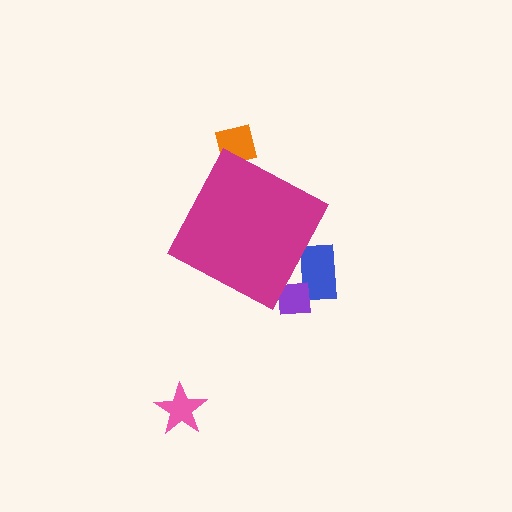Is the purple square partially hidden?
Yes, the purple square is partially hidden behind the magenta diamond.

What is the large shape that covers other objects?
A magenta diamond.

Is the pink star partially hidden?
No, the pink star is fully visible.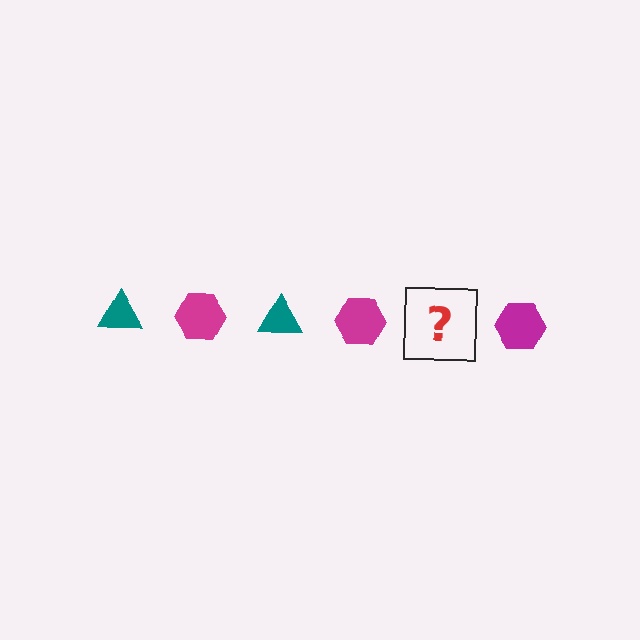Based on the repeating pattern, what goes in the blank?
The blank should be a teal triangle.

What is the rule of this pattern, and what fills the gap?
The rule is that the pattern alternates between teal triangle and magenta hexagon. The gap should be filled with a teal triangle.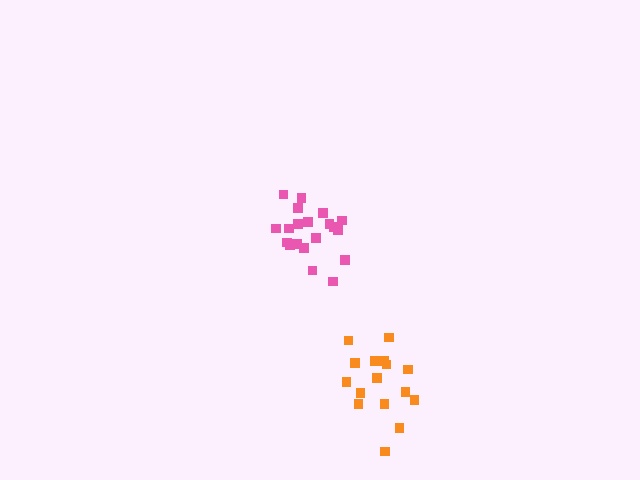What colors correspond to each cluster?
The clusters are colored: pink, orange.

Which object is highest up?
The pink cluster is topmost.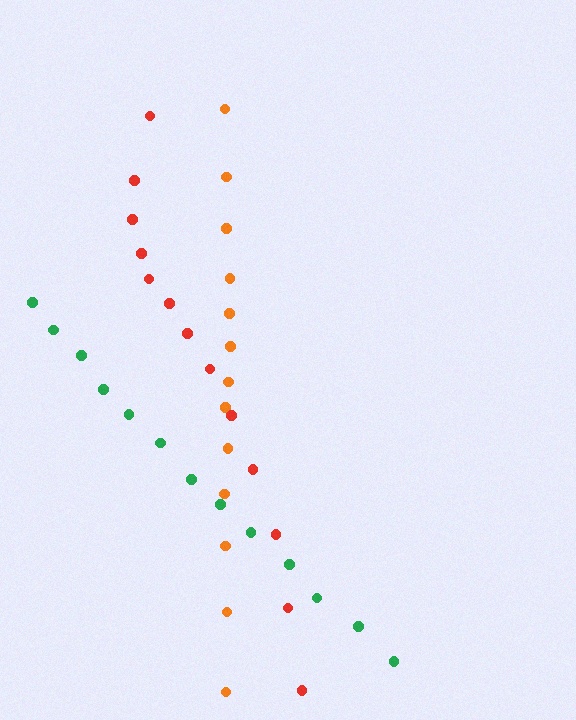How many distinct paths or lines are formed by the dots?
There are 3 distinct paths.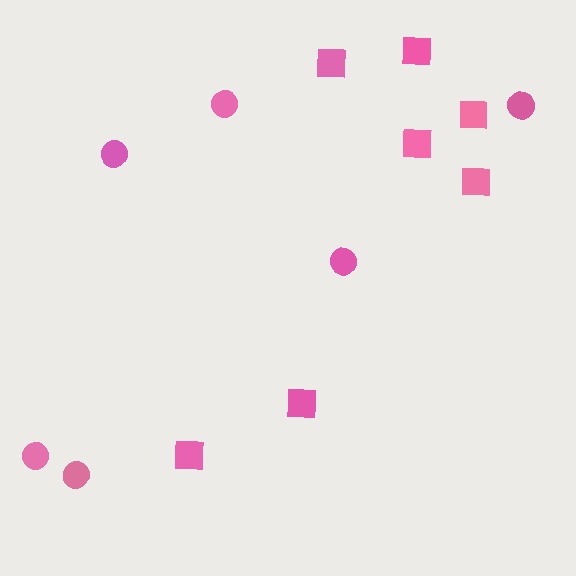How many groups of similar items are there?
There are 2 groups: one group of squares (7) and one group of circles (6).